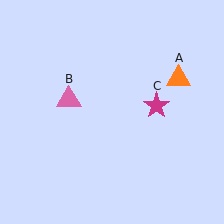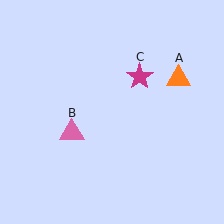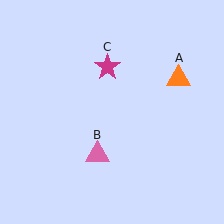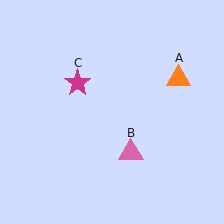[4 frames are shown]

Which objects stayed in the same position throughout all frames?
Orange triangle (object A) remained stationary.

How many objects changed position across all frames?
2 objects changed position: pink triangle (object B), magenta star (object C).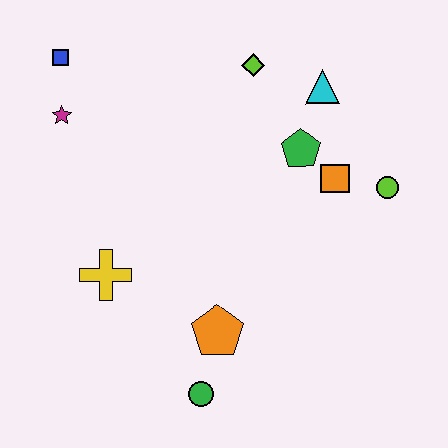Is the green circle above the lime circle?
No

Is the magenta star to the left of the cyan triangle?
Yes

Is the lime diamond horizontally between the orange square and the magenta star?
Yes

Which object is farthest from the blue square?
The green circle is farthest from the blue square.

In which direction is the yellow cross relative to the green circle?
The yellow cross is above the green circle.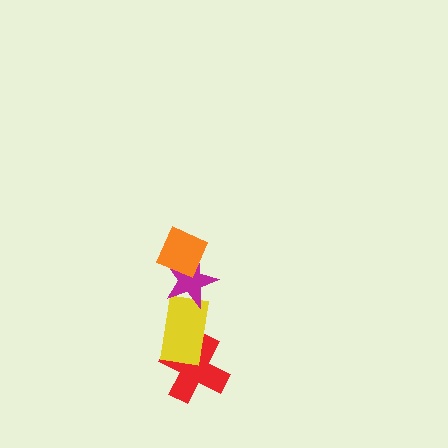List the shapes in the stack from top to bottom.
From top to bottom: the orange diamond, the magenta star, the yellow rectangle, the red cross.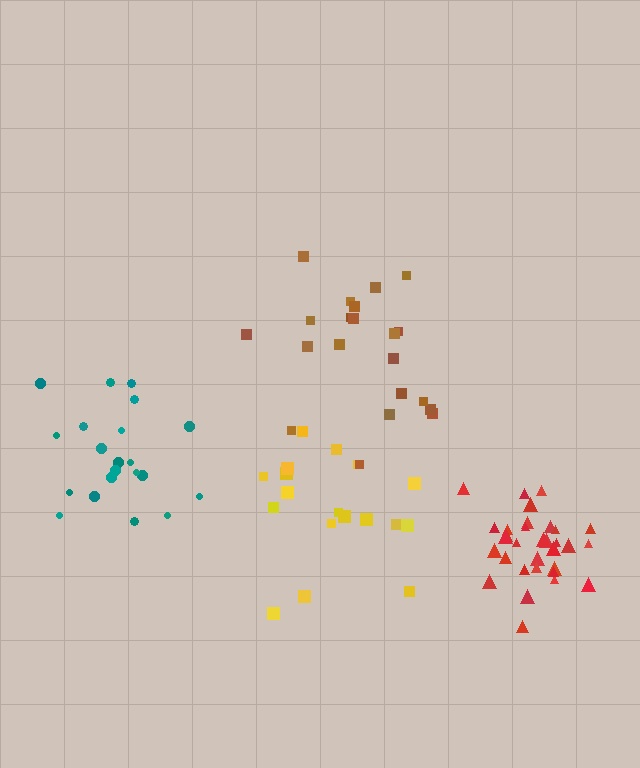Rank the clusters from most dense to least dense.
red, yellow, teal, brown.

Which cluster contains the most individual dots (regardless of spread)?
Red (32).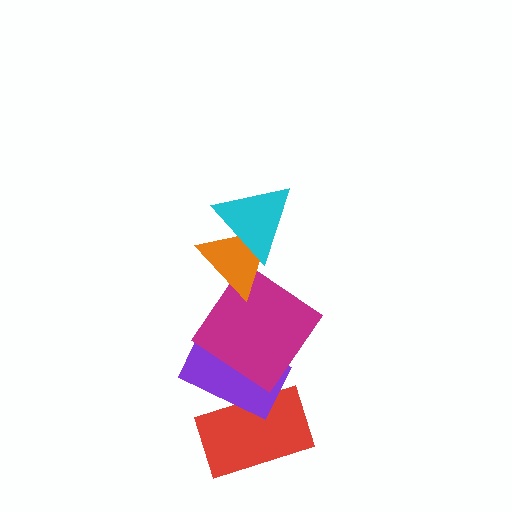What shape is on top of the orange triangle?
The cyan triangle is on top of the orange triangle.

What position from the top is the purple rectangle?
The purple rectangle is 4th from the top.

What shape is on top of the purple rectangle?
The magenta diamond is on top of the purple rectangle.